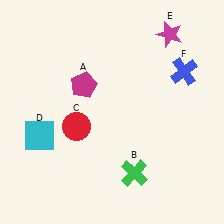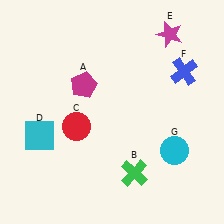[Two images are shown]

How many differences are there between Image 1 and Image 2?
There is 1 difference between the two images.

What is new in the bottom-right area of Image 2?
A cyan circle (G) was added in the bottom-right area of Image 2.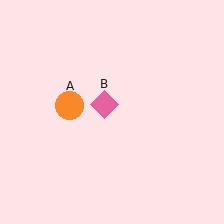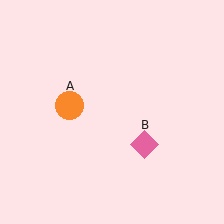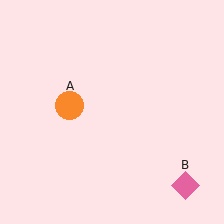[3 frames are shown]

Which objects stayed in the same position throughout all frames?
Orange circle (object A) remained stationary.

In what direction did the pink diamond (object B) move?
The pink diamond (object B) moved down and to the right.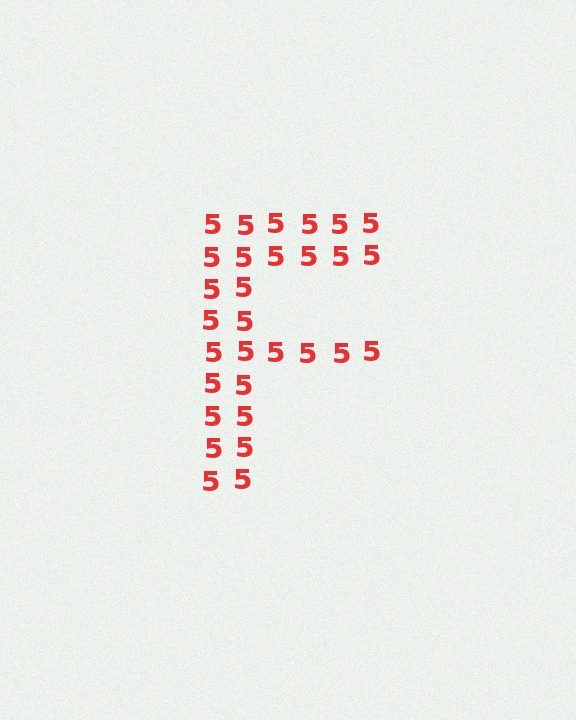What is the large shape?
The large shape is the letter F.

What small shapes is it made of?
It is made of small digit 5's.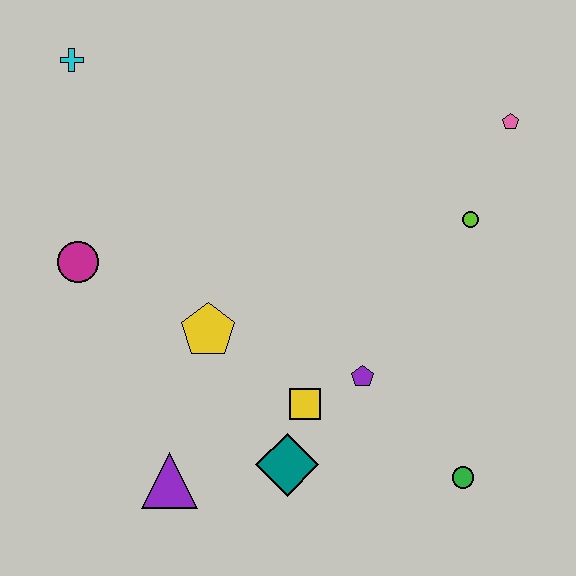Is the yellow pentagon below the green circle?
No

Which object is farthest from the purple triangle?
The pink pentagon is farthest from the purple triangle.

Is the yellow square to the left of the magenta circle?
No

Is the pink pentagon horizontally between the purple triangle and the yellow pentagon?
No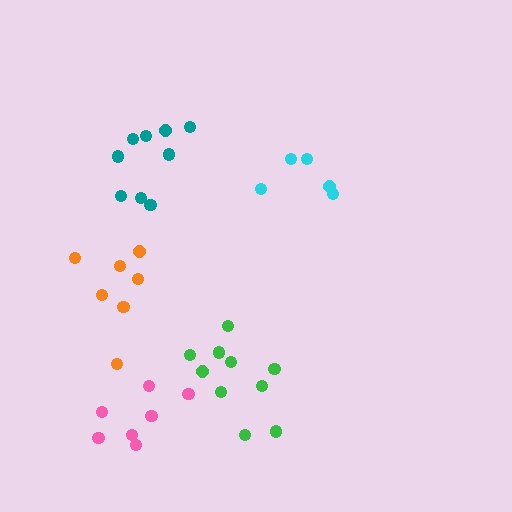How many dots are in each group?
Group 1: 10 dots, Group 2: 9 dots, Group 3: 7 dots, Group 4: 7 dots, Group 5: 5 dots (38 total).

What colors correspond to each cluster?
The clusters are colored: green, teal, pink, orange, cyan.